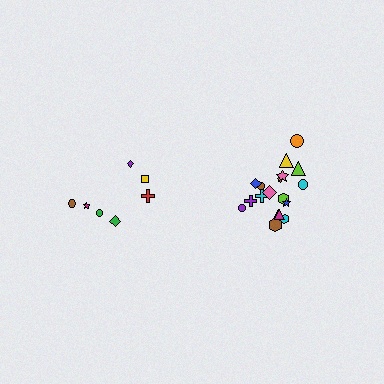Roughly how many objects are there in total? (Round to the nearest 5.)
Roughly 25 objects in total.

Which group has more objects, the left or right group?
The right group.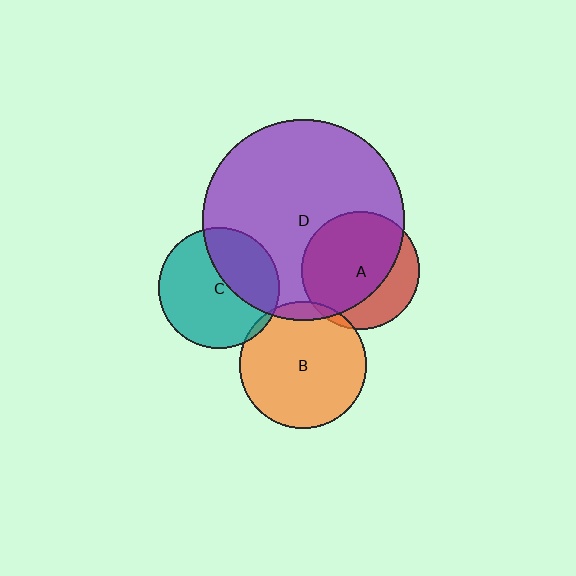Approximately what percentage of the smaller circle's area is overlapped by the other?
Approximately 35%.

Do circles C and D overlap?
Yes.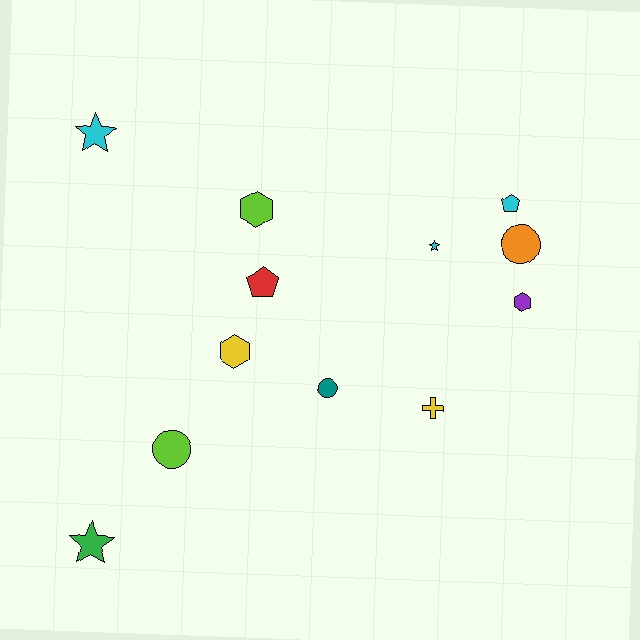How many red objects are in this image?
There is 1 red object.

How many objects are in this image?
There are 12 objects.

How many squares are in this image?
There are no squares.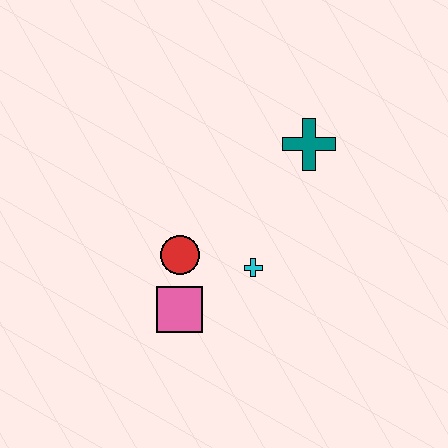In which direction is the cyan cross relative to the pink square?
The cyan cross is to the right of the pink square.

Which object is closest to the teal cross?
The cyan cross is closest to the teal cross.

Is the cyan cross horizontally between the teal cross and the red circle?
Yes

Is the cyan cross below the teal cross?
Yes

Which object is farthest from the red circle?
The teal cross is farthest from the red circle.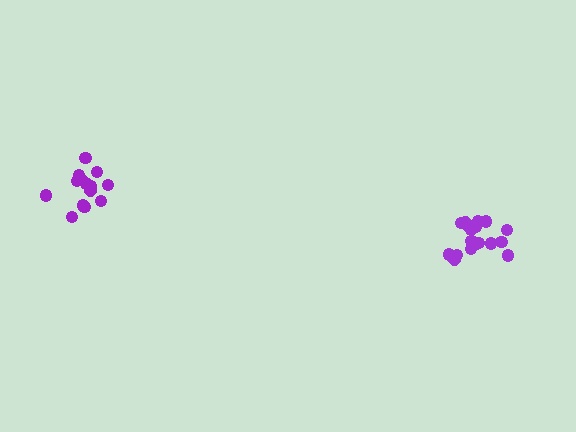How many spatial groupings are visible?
There are 2 spatial groupings.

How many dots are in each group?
Group 1: 14 dots, Group 2: 18 dots (32 total).